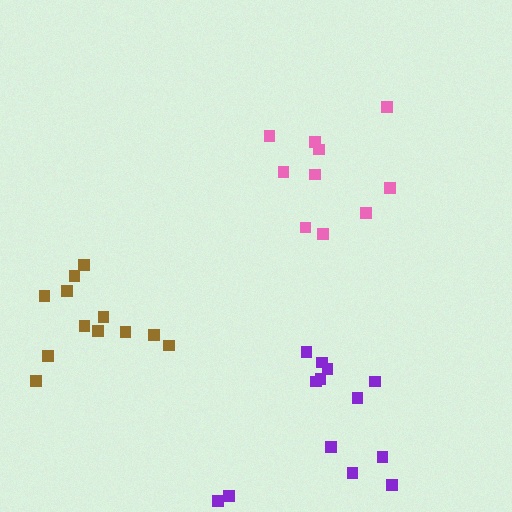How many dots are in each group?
Group 1: 12 dots, Group 2: 13 dots, Group 3: 10 dots (35 total).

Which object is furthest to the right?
The purple cluster is rightmost.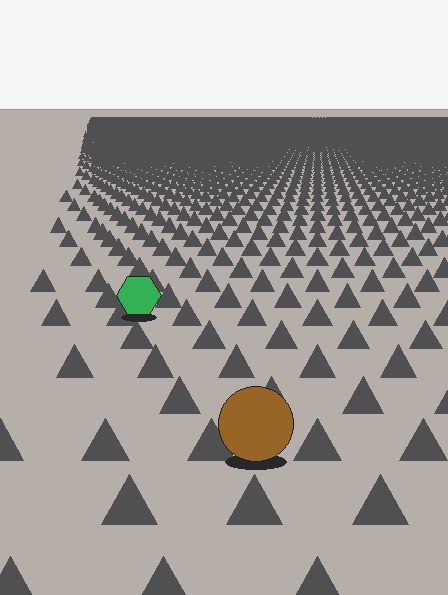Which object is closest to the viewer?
The brown circle is closest. The texture marks near it are larger and more spread out.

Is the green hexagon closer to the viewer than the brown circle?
No. The brown circle is closer — you can tell from the texture gradient: the ground texture is coarser near it.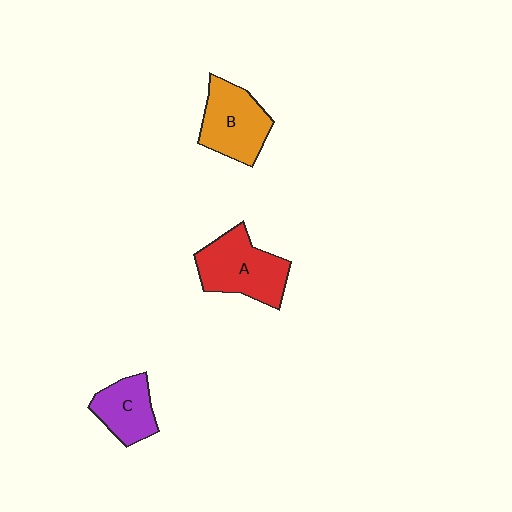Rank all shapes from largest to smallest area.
From largest to smallest: A (red), B (orange), C (purple).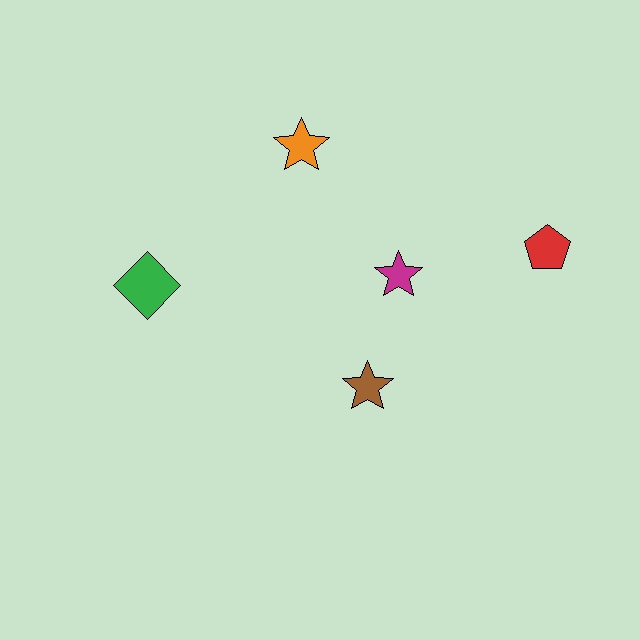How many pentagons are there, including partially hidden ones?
There is 1 pentagon.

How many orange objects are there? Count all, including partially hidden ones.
There is 1 orange object.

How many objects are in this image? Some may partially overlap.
There are 5 objects.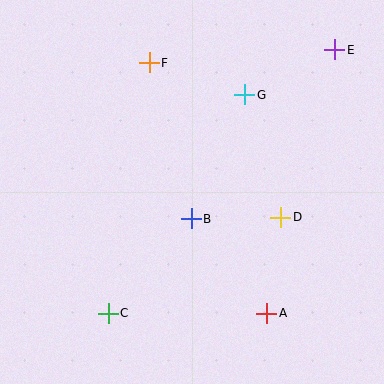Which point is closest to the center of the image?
Point B at (191, 219) is closest to the center.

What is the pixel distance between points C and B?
The distance between C and B is 126 pixels.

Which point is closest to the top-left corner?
Point F is closest to the top-left corner.